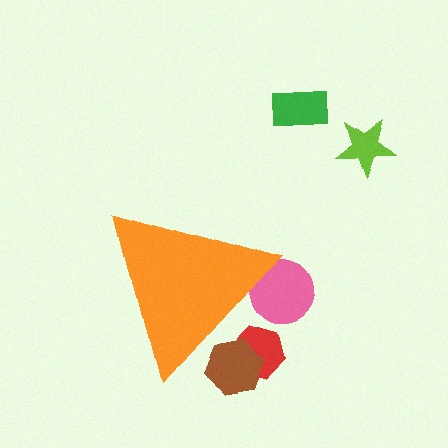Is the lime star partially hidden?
No, the lime star is fully visible.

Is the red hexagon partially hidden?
Yes, the red hexagon is partially hidden behind the orange triangle.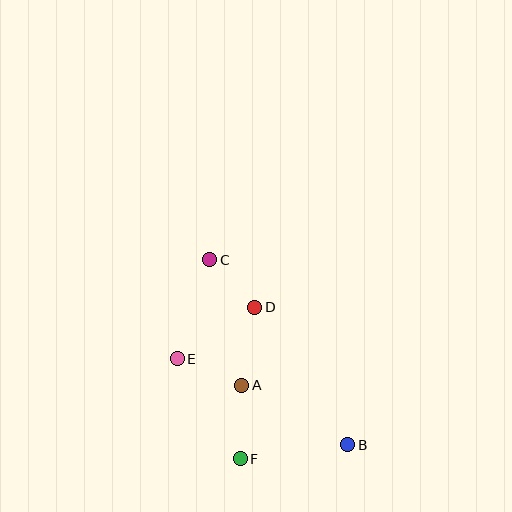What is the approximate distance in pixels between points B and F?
The distance between B and F is approximately 109 pixels.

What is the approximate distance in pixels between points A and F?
The distance between A and F is approximately 73 pixels.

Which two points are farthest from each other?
Points B and C are farthest from each other.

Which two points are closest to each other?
Points C and D are closest to each other.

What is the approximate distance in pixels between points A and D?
The distance between A and D is approximately 79 pixels.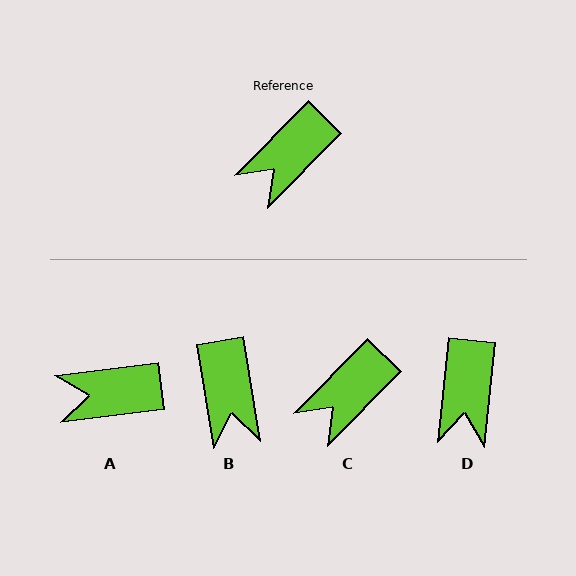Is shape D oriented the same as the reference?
No, it is off by about 38 degrees.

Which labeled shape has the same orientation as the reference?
C.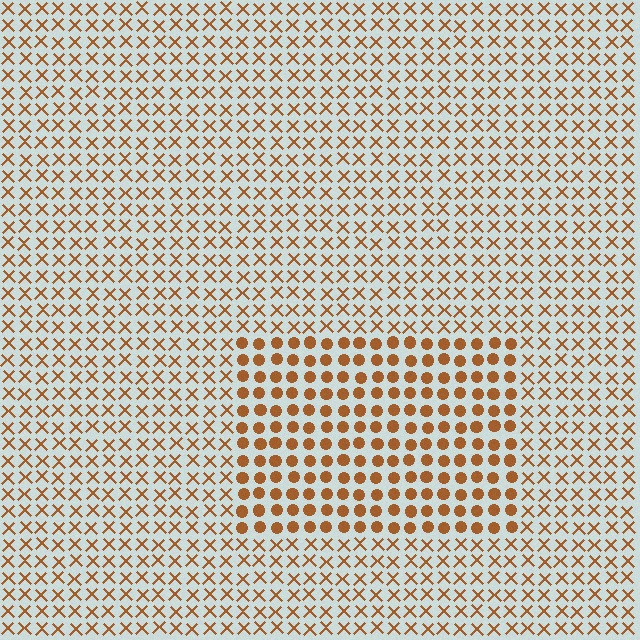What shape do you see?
I see a rectangle.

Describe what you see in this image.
The image is filled with small brown elements arranged in a uniform grid. A rectangle-shaped region contains circles, while the surrounding area contains X marks. The boundary is defined purely by the change in element shape.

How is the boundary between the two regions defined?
The boundary is defined by a change in element shape: circles inside vs. X marks outside. All elements share the same color and spacing.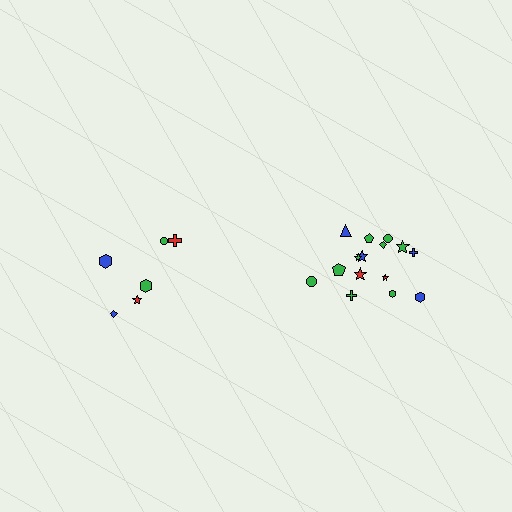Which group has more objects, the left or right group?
The right group.